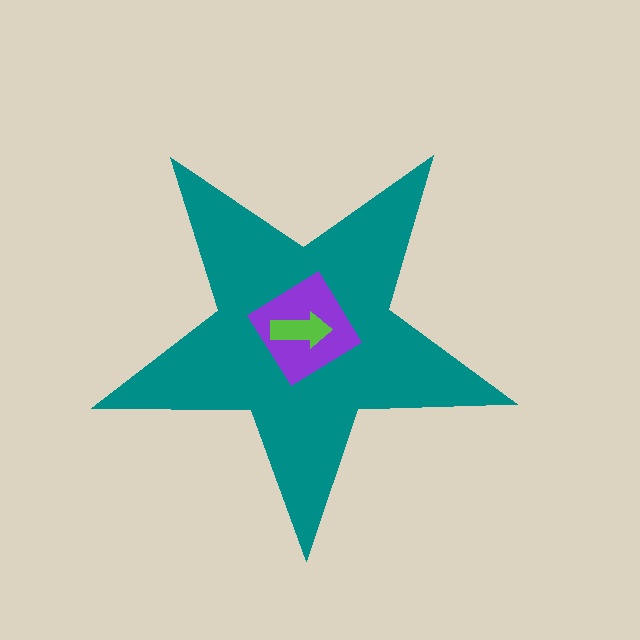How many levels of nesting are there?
3.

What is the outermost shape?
The teal star.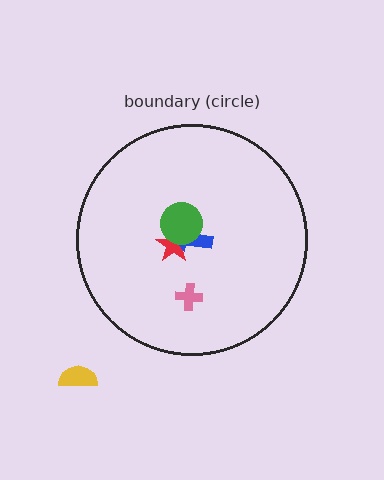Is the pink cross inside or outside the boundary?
Inside.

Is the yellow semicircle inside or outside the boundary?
Outside.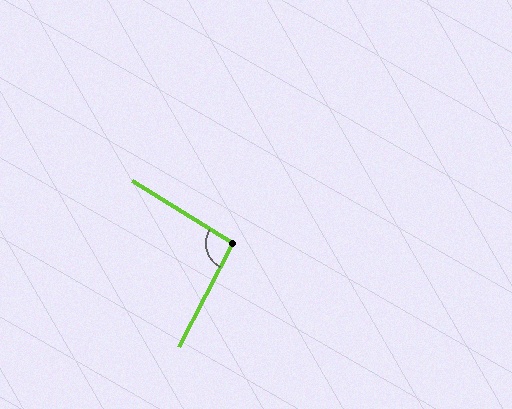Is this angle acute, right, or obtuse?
It is approximately a right angle.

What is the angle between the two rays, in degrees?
Approximately 94 degrees.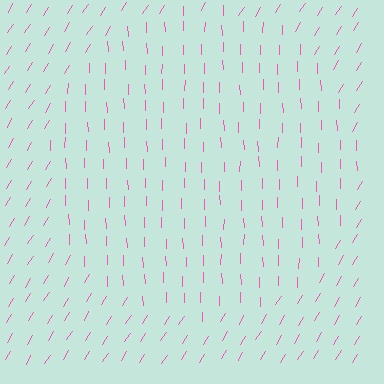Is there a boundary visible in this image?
Yes, there is a texture boundary formed by a change in line orientation.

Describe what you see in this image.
The image is filled with small pink line segments. A circle region in the image has lines oriented differently from the surrounding lines, creating a visible texture boundary.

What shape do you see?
I see a circle.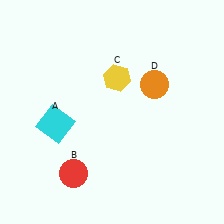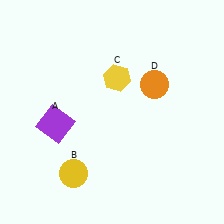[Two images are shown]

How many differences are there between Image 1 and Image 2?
There are 2 differences between the two images.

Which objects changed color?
A changed from cyan to purple. B changed from red to yellow.